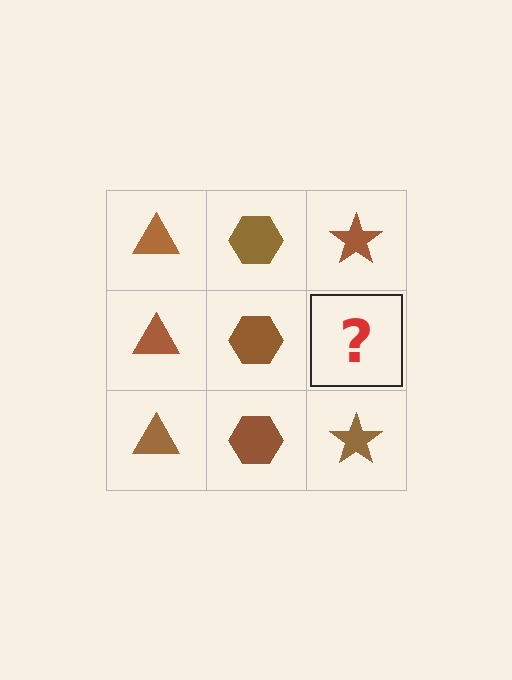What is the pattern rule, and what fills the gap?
The rule is that each column has a consistent shape. The gap should be filled with a brown star.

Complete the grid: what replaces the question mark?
The question mark should be replaced with a brown star.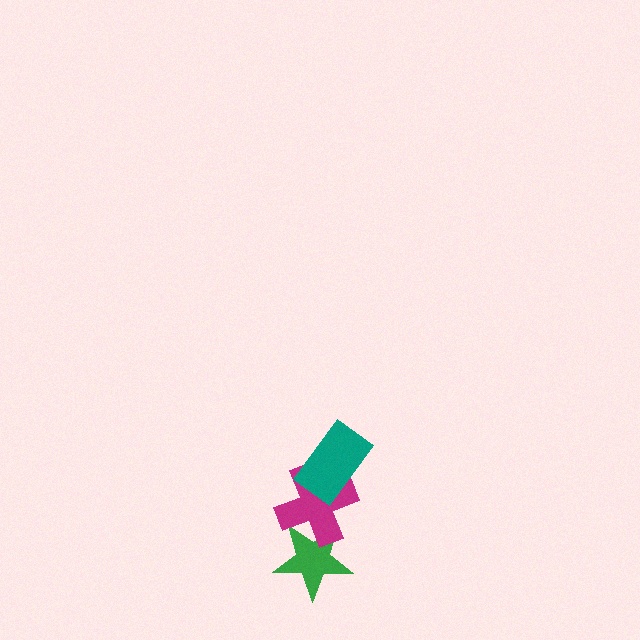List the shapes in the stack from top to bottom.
From top to bottom: the teal rectangle, the magenta cross, the green star.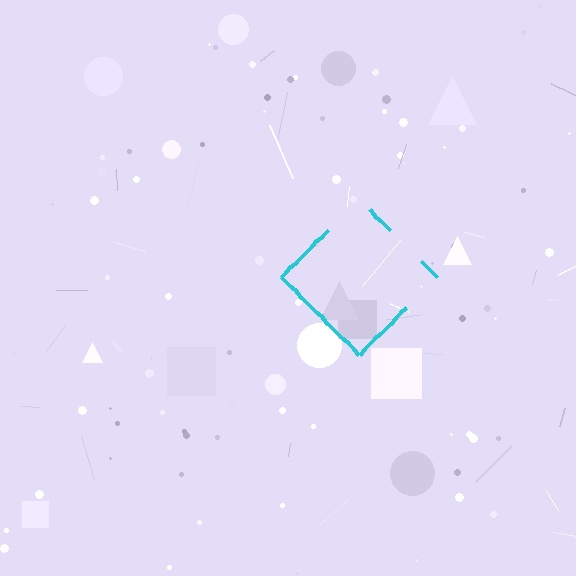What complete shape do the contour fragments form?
The contour fragments form a diamond.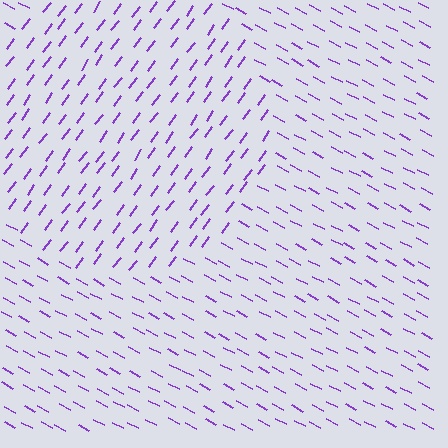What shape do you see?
I see a circle.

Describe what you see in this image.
The image is filled with small purple line segments. A circle region in the image has lines oriented differently from the surrounding lines, creating a visible texture boundary.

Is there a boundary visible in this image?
Yes, there is a texture boundary formed by a change in line orientation.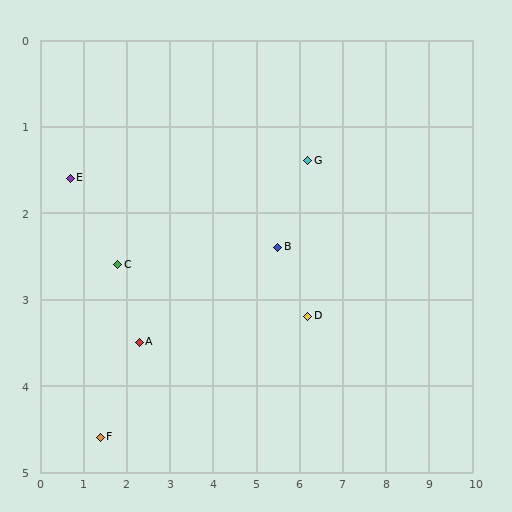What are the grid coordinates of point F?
Point F is at approximately (1.4, 4.6).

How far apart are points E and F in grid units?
Points E and F are about 3.1 grid units apart.